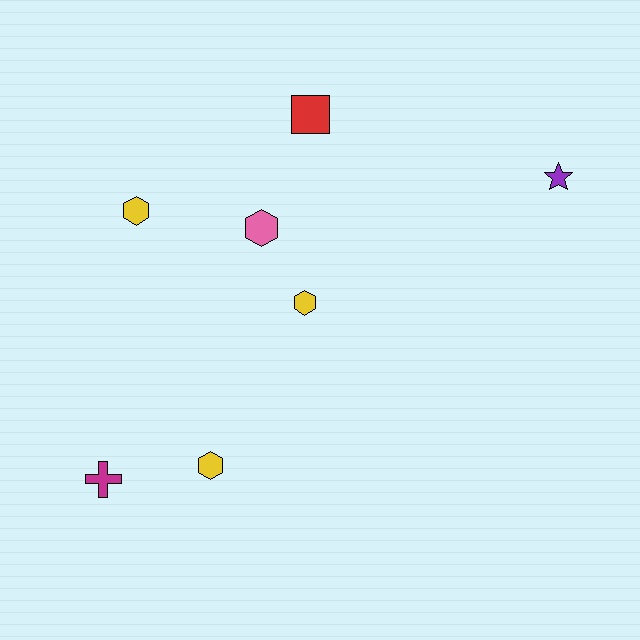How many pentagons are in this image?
There are no pentagons.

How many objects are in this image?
There are 7 objects.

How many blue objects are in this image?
There are no blue objects.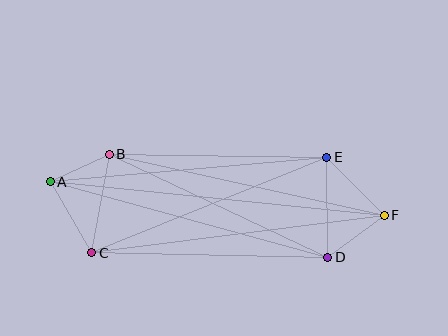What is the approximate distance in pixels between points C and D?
The distance between C and D is approximately 236 pixels.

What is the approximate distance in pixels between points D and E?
The distance between D and E is approximately 100 pixels.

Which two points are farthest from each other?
Points A and F are farthest from each other.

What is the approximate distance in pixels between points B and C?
The distance between B and C is approximately 100 pixels.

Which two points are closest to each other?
Points A and B are closest to each other.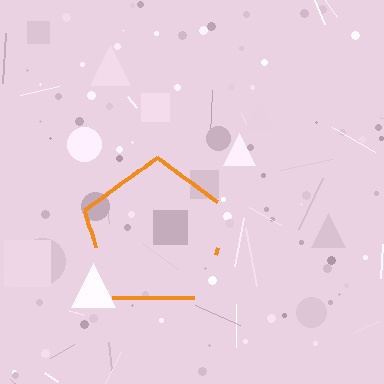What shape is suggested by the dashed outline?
The dashed outline suggests a pentagon.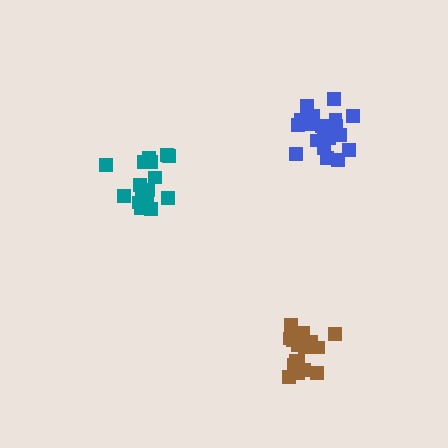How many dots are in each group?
Group 1: 19 dots, Group 2: 16 dots, Group 3: 17 dots (52 total).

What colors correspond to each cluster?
The clusters are colored: blue, teal, brown.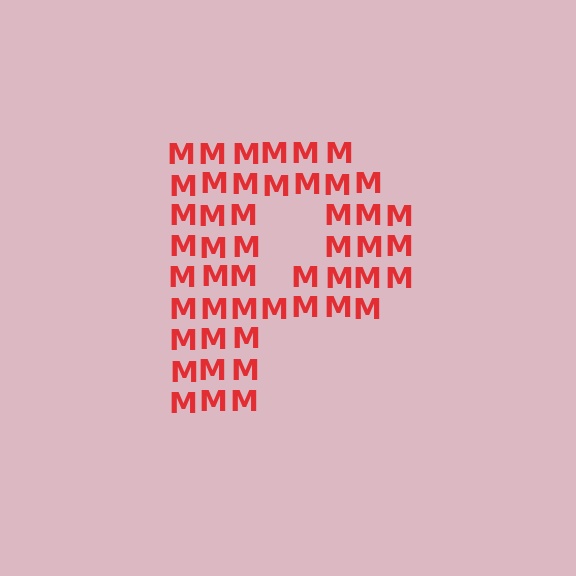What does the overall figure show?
The overall figure shows the letter P.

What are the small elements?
The small elements are letter M's.